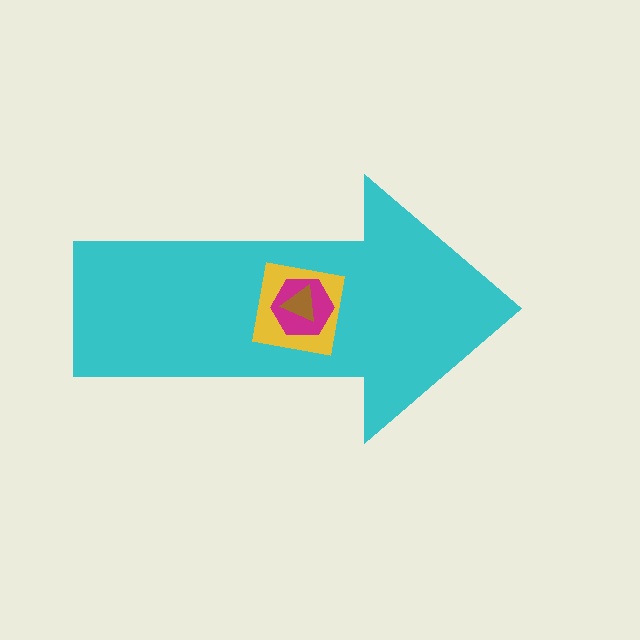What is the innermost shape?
The brown triangle.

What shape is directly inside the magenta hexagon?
The brown triangle.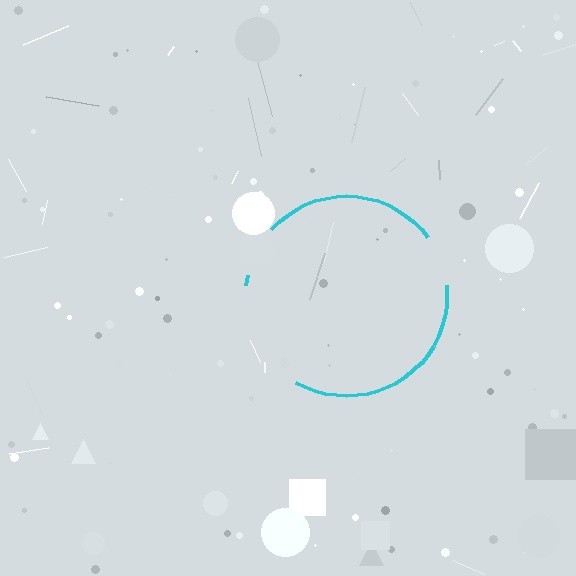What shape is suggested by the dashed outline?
The dashed outline suggests a circle.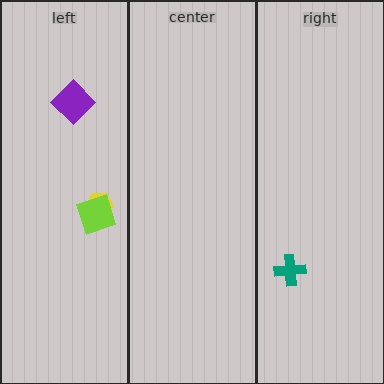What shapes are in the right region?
The teal cross.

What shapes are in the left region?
The yellow hexagon, the lime square, the purple diamond.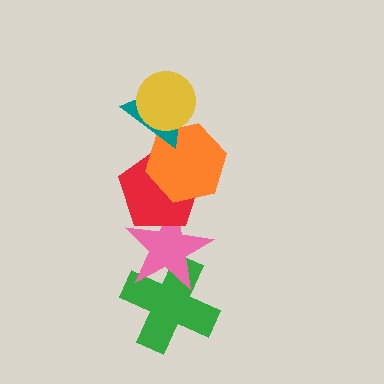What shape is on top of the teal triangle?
The yellow circle is on top of the teal triangle.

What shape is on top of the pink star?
The red pentagon is on top of the pink star.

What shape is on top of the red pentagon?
The orange hexagon is on top of the red pentagon.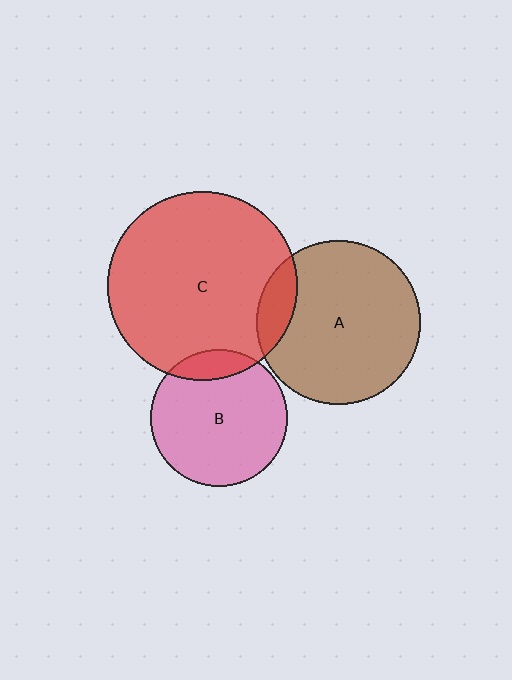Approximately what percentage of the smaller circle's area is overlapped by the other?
Approximately 10%.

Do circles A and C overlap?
Yes.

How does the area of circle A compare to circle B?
Approximately 1.4 times.